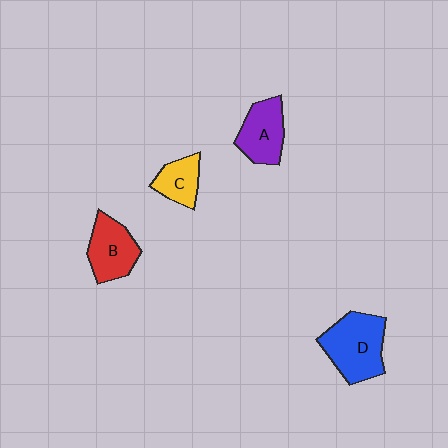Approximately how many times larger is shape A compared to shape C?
Approximately 1.4 times.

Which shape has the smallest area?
Shape C (yellow).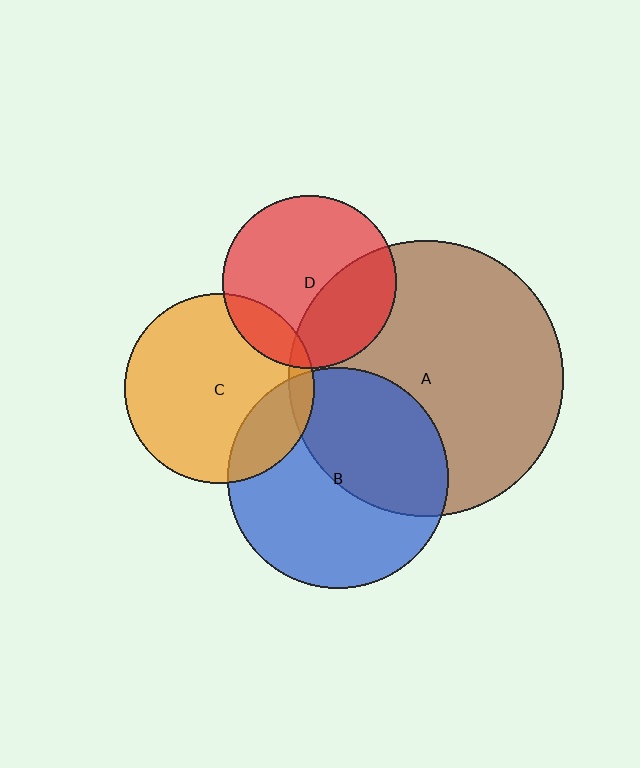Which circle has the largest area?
Circle A (brown).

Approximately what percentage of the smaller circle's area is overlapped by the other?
Approximately 15%.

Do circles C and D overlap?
Yes.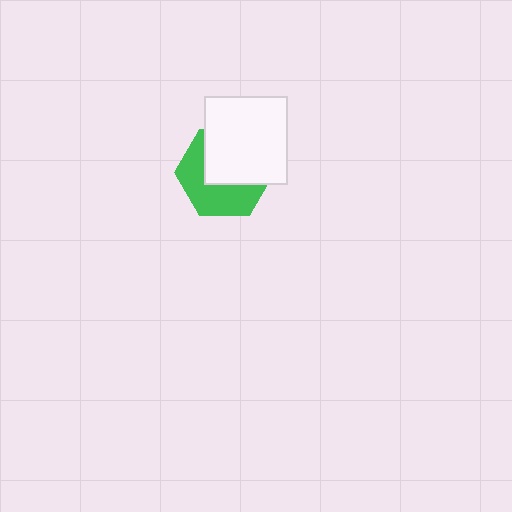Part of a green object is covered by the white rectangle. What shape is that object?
It is a hexagon.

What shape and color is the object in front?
The object in front is a white rectangle.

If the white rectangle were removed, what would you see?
You would see the complete green hexagon.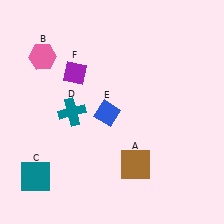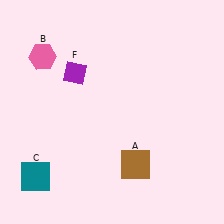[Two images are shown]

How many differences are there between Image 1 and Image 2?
There are 2 differences between the two images.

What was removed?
The blue diamond (E), the teal cross (D) were removed in Image 2.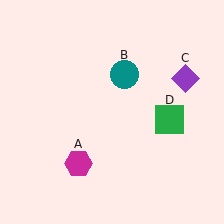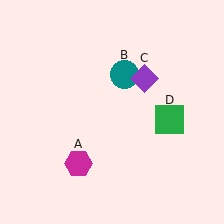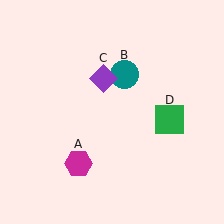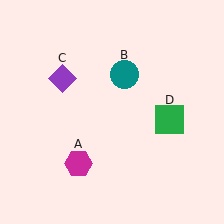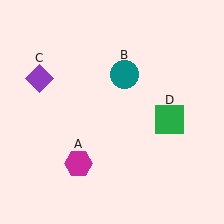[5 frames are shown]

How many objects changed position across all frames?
1 object changed position: purple diamond (object C).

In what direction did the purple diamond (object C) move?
The purple diamond (object C) moved left.